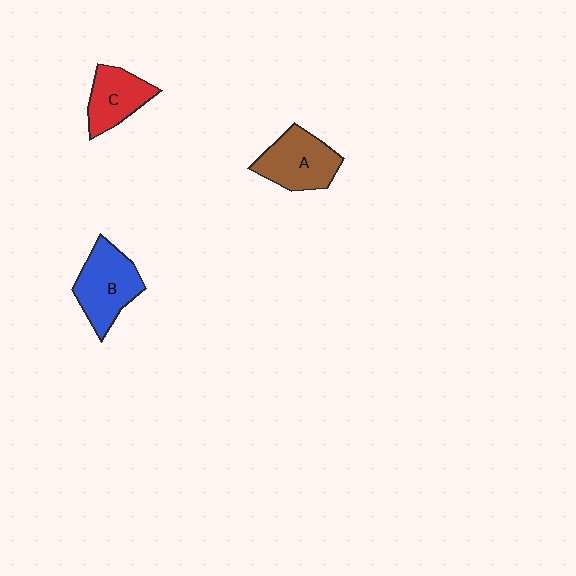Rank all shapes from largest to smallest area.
From largest to smallest: B (blue), A (brown), C (red).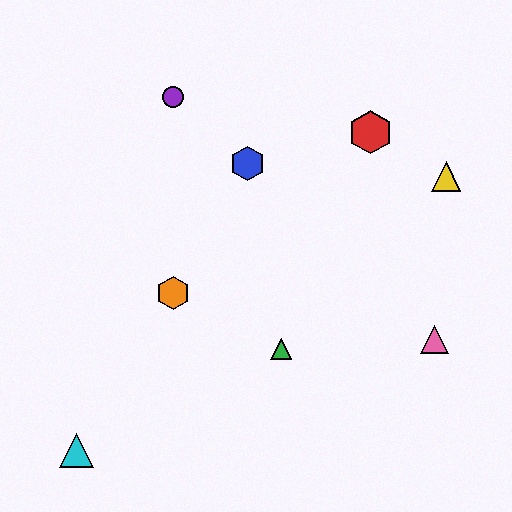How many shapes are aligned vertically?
2 shapes (the purple circle, the orange hexagon) are aligned vertically.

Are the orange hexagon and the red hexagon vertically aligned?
No, the orange hexagon is at x≈173 and the red hexagon is at x≈371.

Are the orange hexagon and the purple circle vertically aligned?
Yes, both are at x≈173.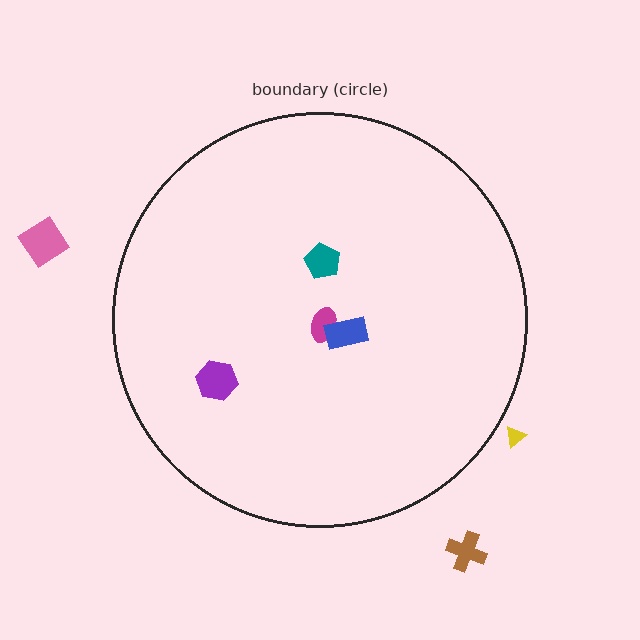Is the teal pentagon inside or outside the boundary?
Inside.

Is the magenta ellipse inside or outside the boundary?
Inside.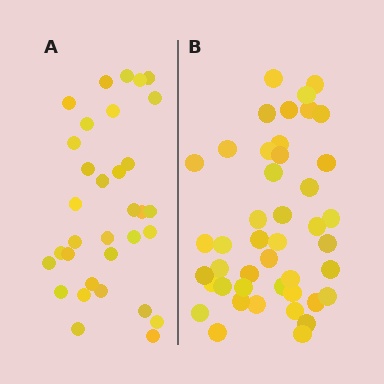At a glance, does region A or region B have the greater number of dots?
Region B (the right region) has more dots.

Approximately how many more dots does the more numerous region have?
Region B has roughly 12 or so more dots than region A.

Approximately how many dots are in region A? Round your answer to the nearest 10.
About 30 dots. (The exact count is 33, which rounds to 30.)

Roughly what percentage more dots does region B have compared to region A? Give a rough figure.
About 35% more.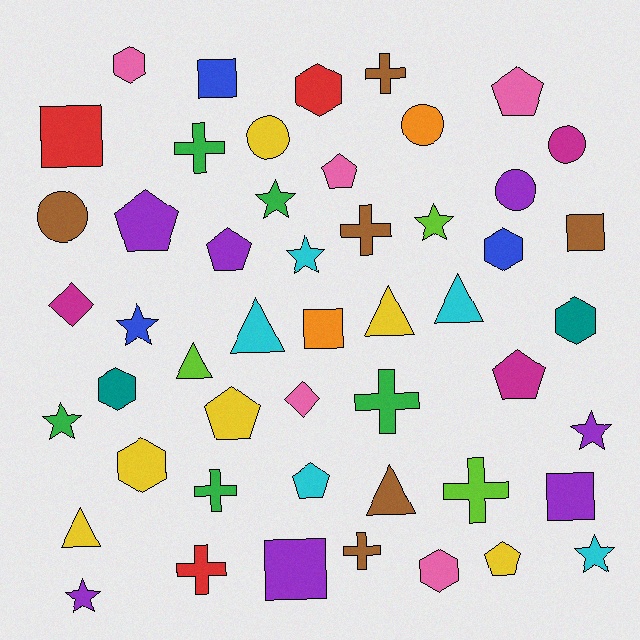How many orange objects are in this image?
There are 2 orange objects.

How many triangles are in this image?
There are 6 triangles.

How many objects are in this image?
There are 50 objects.